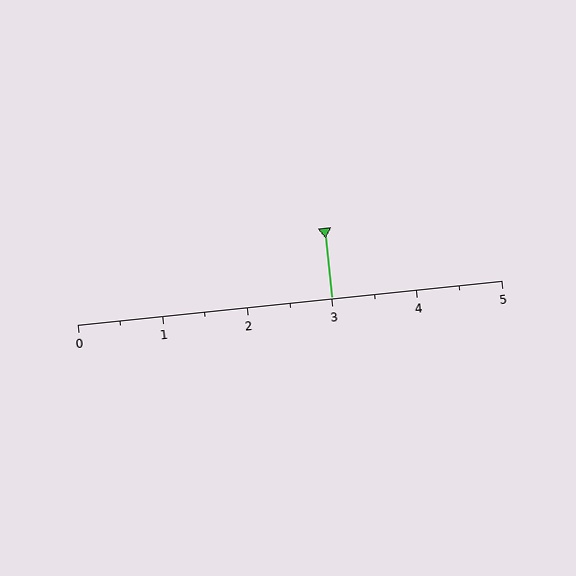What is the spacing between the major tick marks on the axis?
The major ticks are spaced 1 apart.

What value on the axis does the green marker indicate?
The marker indicates approximately 3.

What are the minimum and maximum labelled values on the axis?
The axis runs from 0 to 5.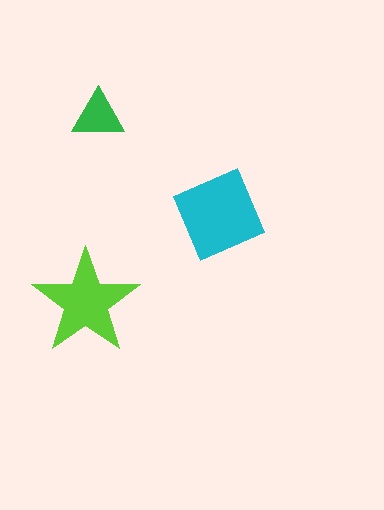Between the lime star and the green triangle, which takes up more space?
The lime star.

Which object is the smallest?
The green triangle.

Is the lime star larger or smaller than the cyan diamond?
Smaller.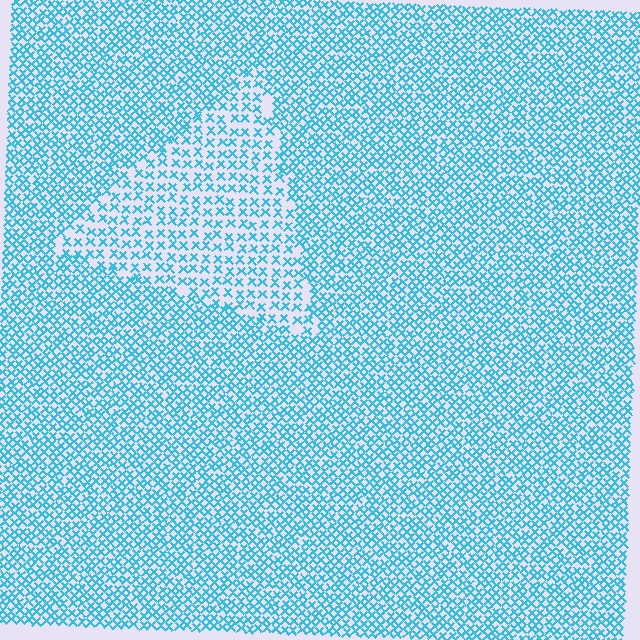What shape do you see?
I see a triangle.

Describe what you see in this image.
The image contains small cyan elements arranged at two different densities. A triangle-shaped region is visible where the elements are less densely packed than the surrounding area.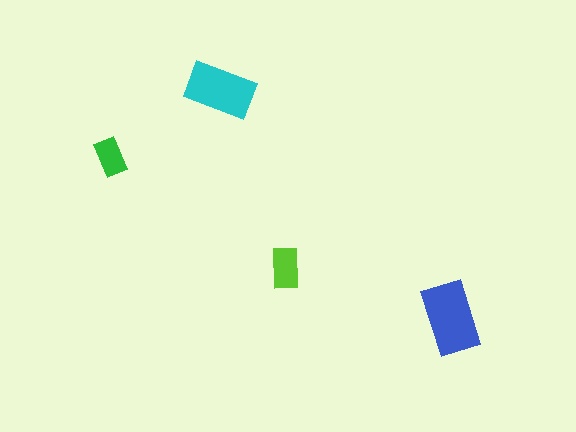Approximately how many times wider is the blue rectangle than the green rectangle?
About 2 times wider.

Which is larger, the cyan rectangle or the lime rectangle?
The cyan one.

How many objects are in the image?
There are 4 objects in the image.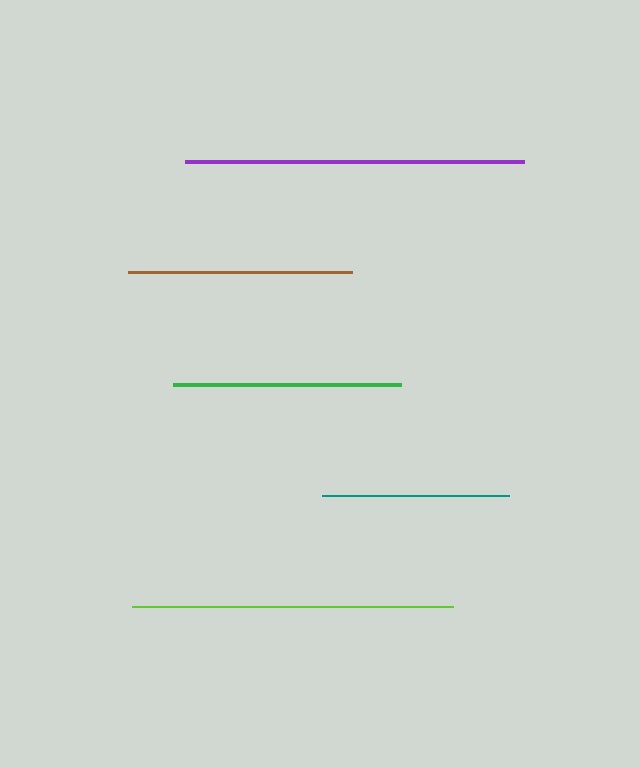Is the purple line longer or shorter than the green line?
The purple line is longer than the green line.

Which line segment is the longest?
The purple line is the longest at approximately 339 pixels.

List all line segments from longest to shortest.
From longest to shortest: purple, lime, green, brown, teal.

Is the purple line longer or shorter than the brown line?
The purple line is longer than the brown line.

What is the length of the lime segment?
The lime segment is approximately 322 pixels long.